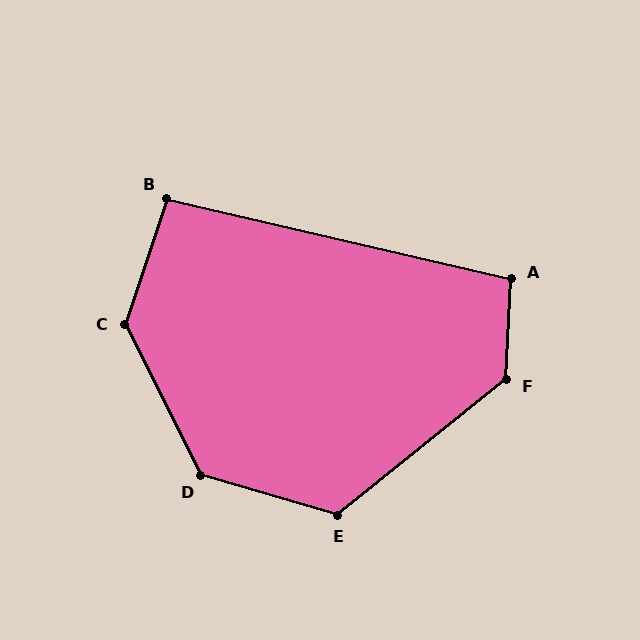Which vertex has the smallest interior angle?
B, at approximately 95 degrees.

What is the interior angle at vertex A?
Approximately 100 degrees (obtuse).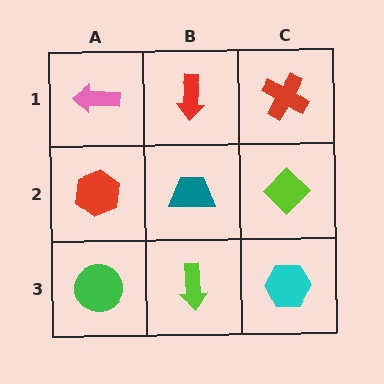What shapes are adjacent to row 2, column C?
A red cross (row 1, column C), a cyan hexagon (row 3, column C), a teal trapezoid (row 2, column B).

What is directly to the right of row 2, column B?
A lime diamond.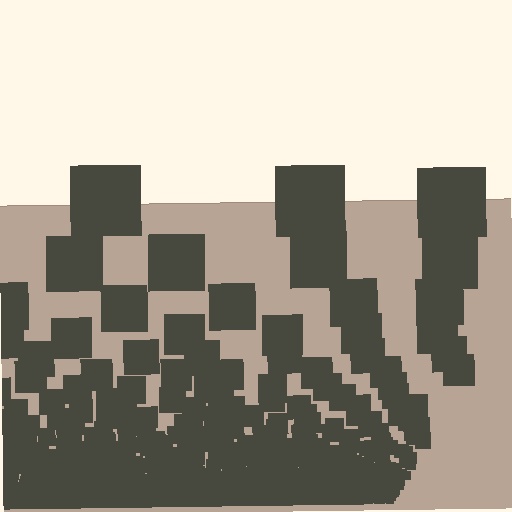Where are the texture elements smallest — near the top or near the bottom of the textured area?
Near the bottom.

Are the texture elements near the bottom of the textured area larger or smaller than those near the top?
Smaller. The gradient is inverted — elements near the bottom are smaller and denser.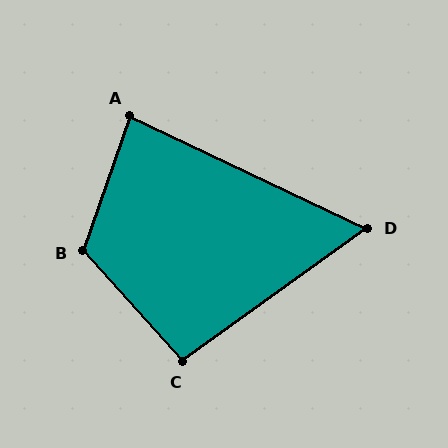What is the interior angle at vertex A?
Approximately 84 degrees (acute).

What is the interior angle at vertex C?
Approximately 96 degrees (obtuse).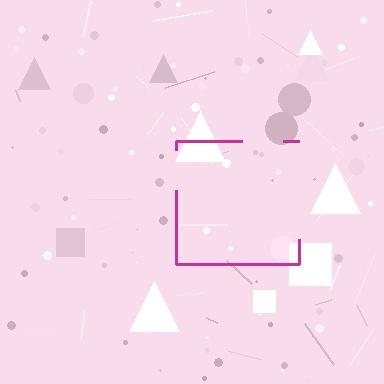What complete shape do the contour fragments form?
The contour fragments form a square.